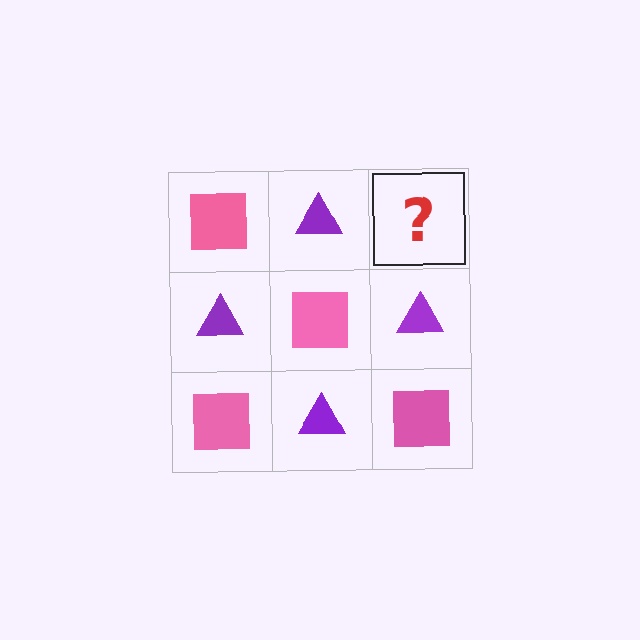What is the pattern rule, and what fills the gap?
The rule is that it alternates pink square and purple triangle in a checkerboard pattern. The gap should be filled with a pink square.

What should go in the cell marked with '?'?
The missing cell should contain a pink square.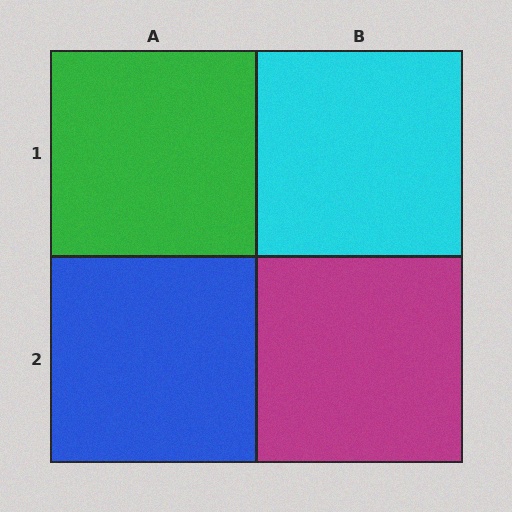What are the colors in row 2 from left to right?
Blue, magenta.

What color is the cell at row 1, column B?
Cyan.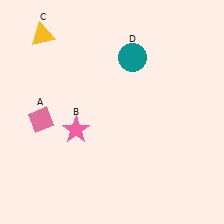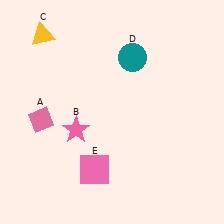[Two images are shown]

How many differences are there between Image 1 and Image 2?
There is 1 difference between the two images.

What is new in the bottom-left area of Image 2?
A pink square (E) was added in the bottom-left area of Image 2.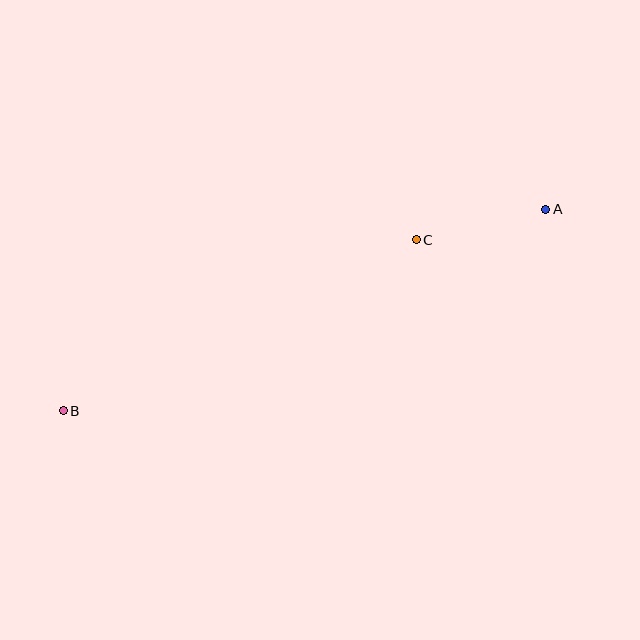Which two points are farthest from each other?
Points A and B are farthest from each other.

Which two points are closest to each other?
Points A and C are closest to each other.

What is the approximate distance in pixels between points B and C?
The distance between B and C is approximately 392 pixels.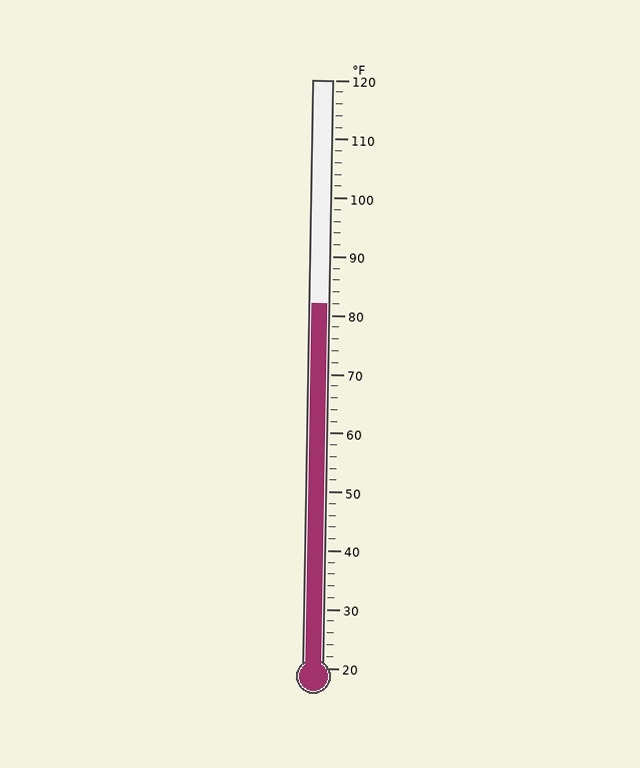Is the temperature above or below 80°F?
The temperature is above 80°F.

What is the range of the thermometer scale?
The thermometer scale ranges from 20°F to 120°F.